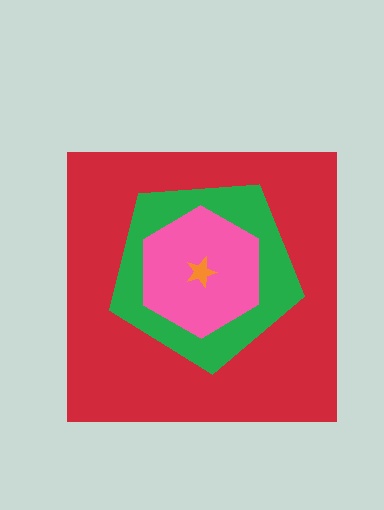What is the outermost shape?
The red square.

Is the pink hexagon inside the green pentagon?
Yes.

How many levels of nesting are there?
4.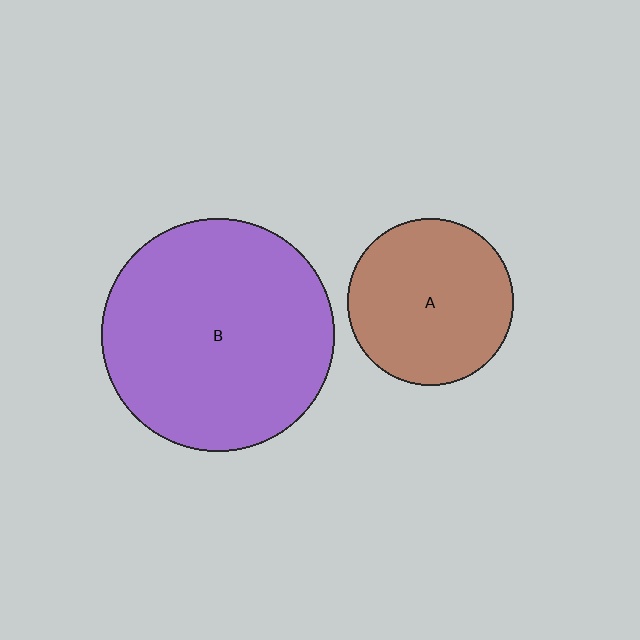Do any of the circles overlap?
No, none of the circles overlap.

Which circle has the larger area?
Circle B (purple).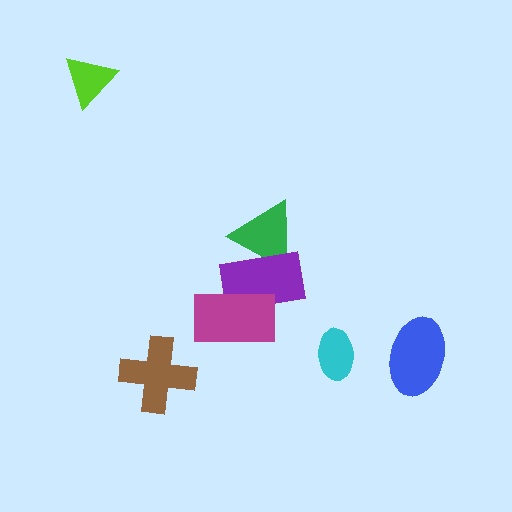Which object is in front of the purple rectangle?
The magenta rectangle is in front of the purple rectangle.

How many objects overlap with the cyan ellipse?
0 objects overlap with the cyan ellipse.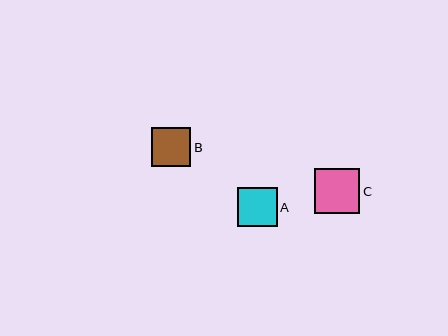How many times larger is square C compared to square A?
Square C is approximately 1.1 times the size of square A.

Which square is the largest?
Square C is the largest with a size of approximately 45 pixels.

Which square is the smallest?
Square B is the smallest with a size of approximately 39 pixels.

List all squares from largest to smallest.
From largest to smallest: C, A, B.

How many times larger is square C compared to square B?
Square C is approximately 1.2 times the size of square B.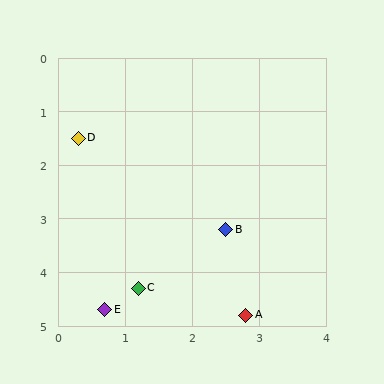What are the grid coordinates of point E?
Point E is at approximately (0.7, 4.7).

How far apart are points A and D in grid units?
Points A and D are about 4.1 grid units apart.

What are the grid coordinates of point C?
Point C is at approximately (1.2, 4.3).